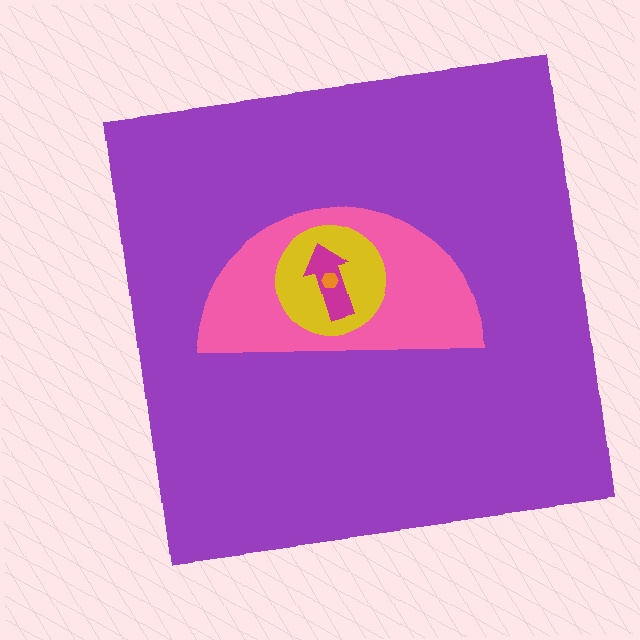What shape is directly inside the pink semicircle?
The yellow circle.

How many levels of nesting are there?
5.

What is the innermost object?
The orange hexagon.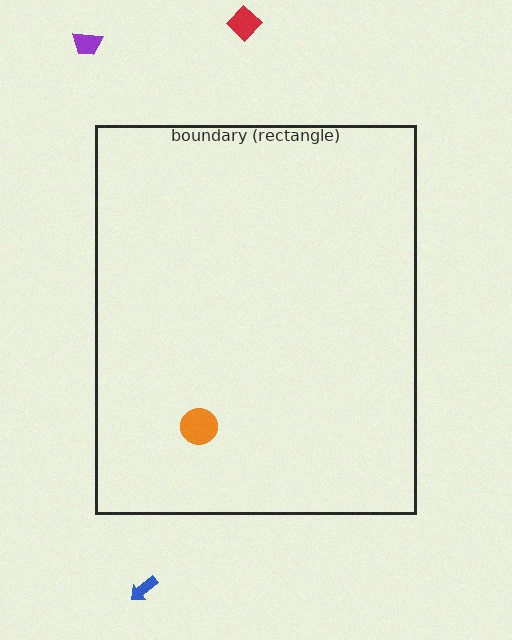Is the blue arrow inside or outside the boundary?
Outside.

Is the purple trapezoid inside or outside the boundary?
Outside.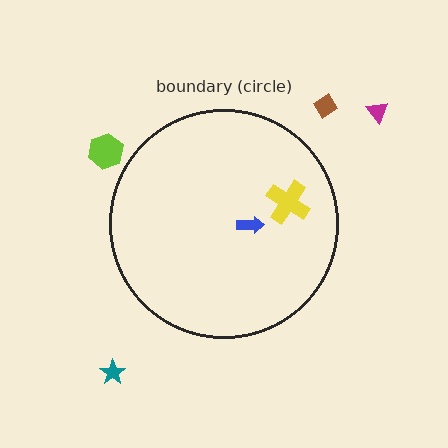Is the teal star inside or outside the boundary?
Outside.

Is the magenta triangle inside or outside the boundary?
Outside.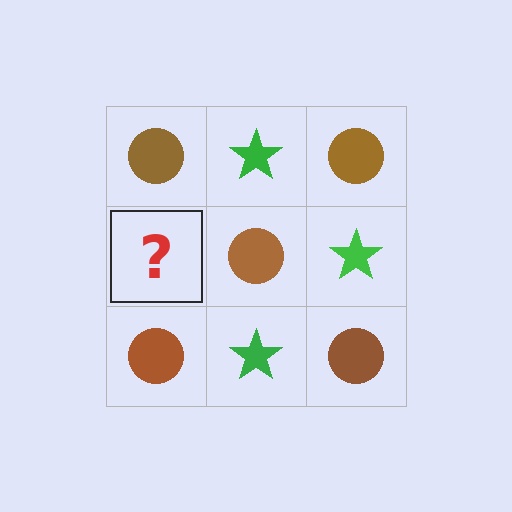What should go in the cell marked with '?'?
The missing cell should contain a green star.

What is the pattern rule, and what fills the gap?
The rule is that it alternates brown circle and green star in a checkerboard pattern. The gap should be filled with a green star.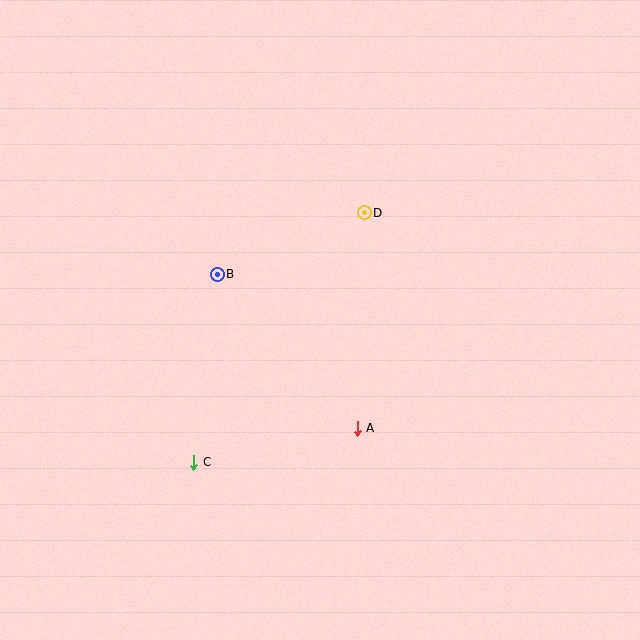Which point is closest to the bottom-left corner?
Point C is closest to the bottom-left corner.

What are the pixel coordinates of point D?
Point D is at (364, 213).